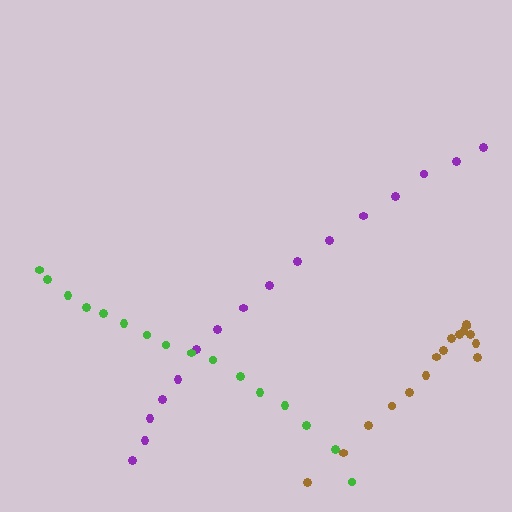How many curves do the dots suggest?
There are 3 distinct paths.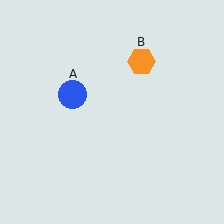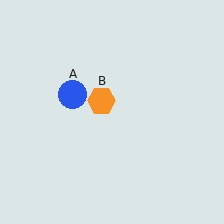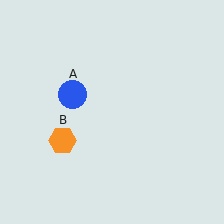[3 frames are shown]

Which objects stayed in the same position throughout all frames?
Blue circle (object A) remained stationary.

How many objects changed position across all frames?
1 object changed position: orange hexagon (object B).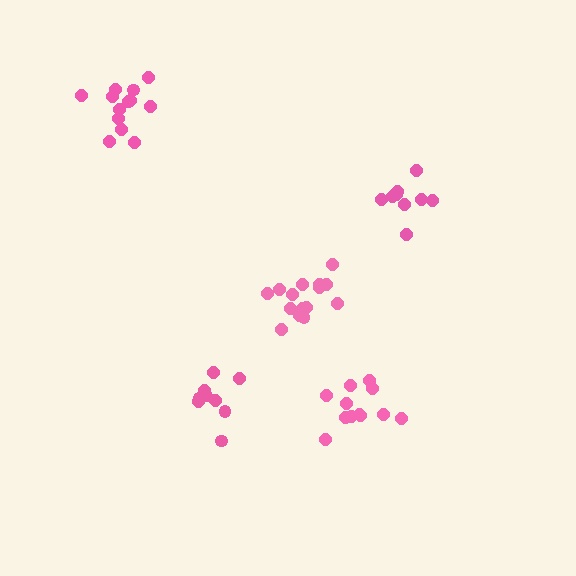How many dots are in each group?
Group 1: 9 dots, Group 2: 13 dots, Group 3: 9 dots, Group 4: 15 dots, Group 5: 12 dots (58 total).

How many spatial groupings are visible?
There are 5 spatial groupings.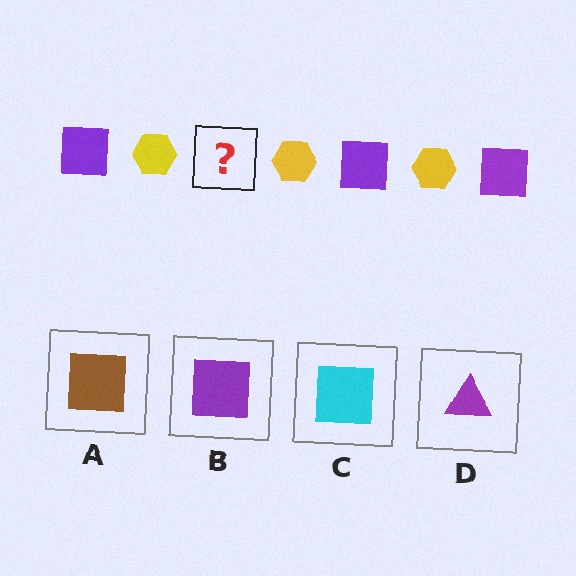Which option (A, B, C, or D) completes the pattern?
B.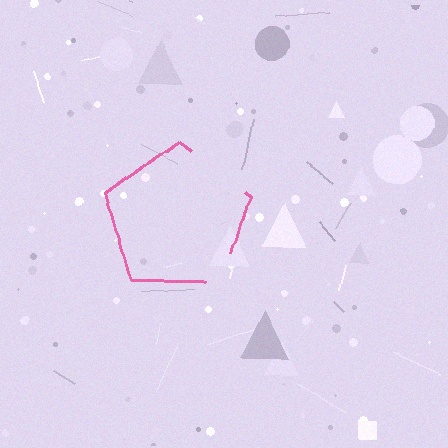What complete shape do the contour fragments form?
The contour fragments form a pentagon.